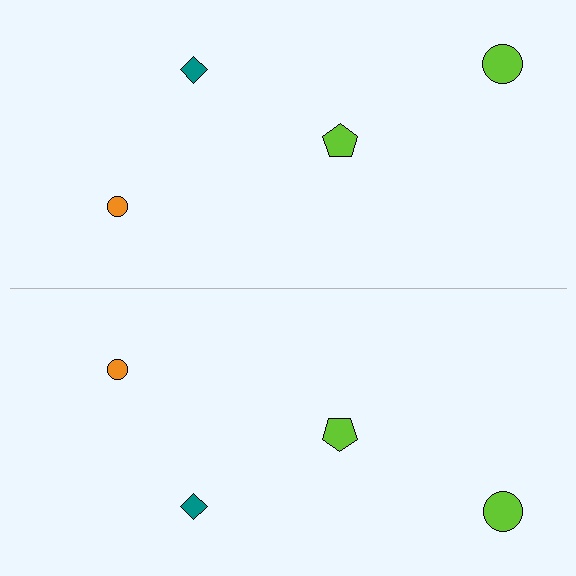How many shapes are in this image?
There are 8 shapes in this image.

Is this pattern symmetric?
Yes, this pattern has bilateral (reflection) symmetry.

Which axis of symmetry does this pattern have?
The pattern has a horizontal axis of symmetry running through the center of the image.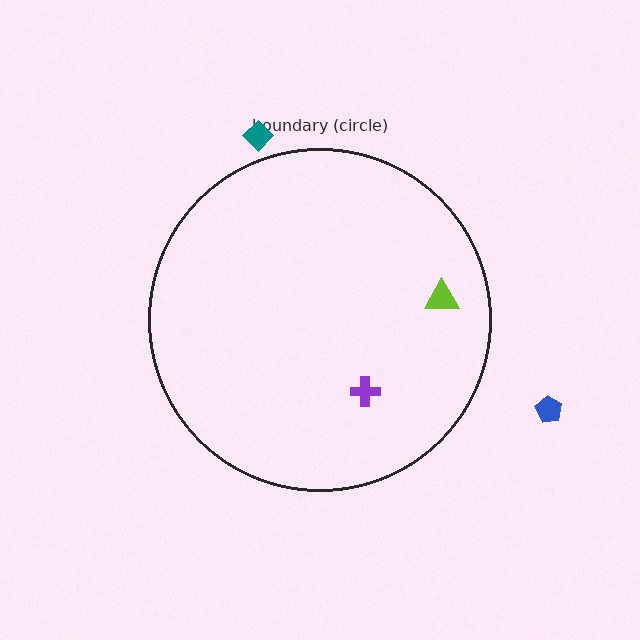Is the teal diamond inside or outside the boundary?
Outside.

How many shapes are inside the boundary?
2 inside, 2 outside.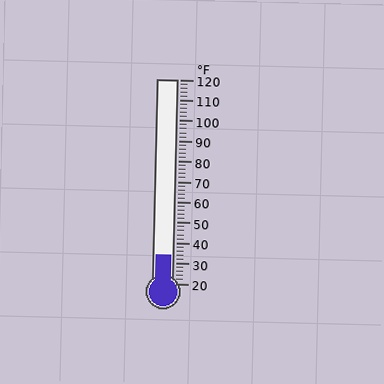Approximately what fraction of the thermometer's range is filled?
The thermometer is filled to approximately 15% of its range.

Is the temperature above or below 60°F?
The temperature is below 60°F.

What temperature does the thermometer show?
The thermometer shows approximately 34°F.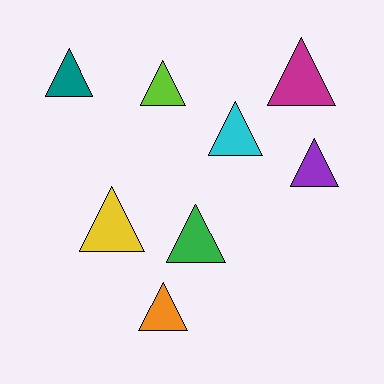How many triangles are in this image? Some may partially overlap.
There are 8 triangles.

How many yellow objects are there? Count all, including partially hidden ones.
There is 1 yellow object.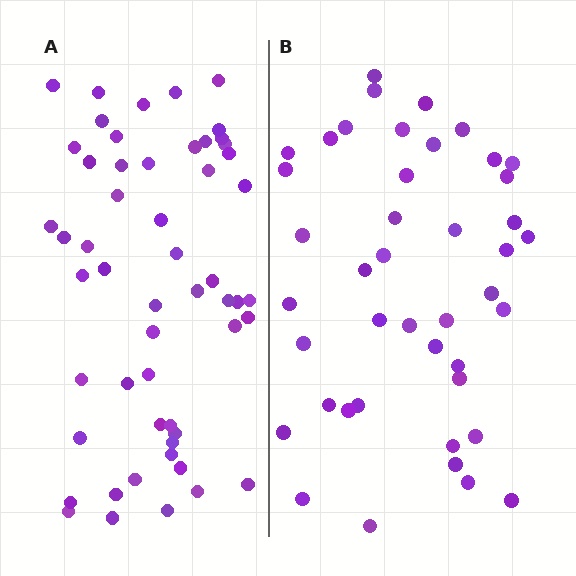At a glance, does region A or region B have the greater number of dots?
Region A (the left region) has more dots.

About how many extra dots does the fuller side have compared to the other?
Region A has roughly 12 or so more dots than region B.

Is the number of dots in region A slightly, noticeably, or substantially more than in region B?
Region A has noticeably more, but not dramatically so. The ratio is roughly 1.3 to 1.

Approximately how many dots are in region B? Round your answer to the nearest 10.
About 40 dots. (The exact count is 43, which rounds to 40.)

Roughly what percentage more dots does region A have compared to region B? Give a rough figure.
About 25% more.